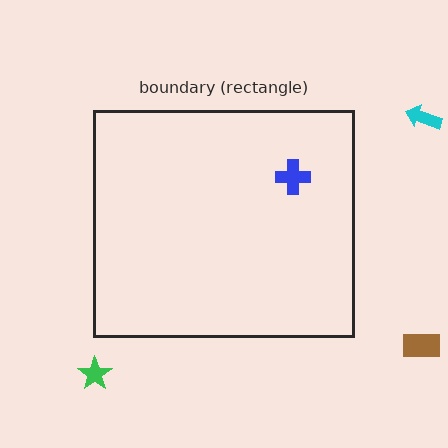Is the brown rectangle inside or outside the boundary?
Outside.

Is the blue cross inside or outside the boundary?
Inside.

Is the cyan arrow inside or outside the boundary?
Outside.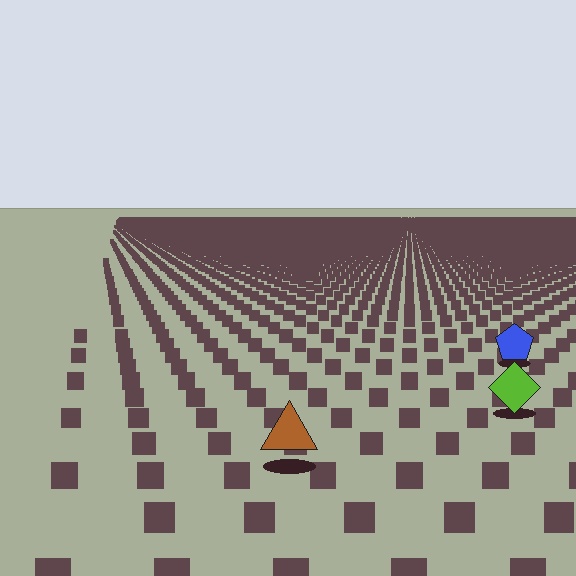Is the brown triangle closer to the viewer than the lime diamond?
Yes. The brown triangle is closer — you can tell from the texture gradient: the ground texture is coarser near it.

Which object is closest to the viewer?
The brown triangle is closest. The texture marks near it are larger and more spread out.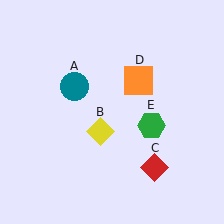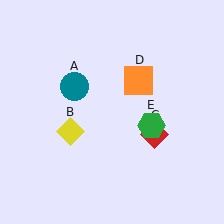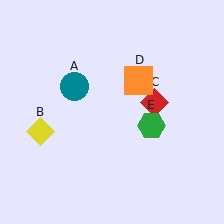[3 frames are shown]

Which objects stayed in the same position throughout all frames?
Teal circle (object A) and orange square (object D) and green hexagon (object E) remained stationary.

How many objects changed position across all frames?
2 objects changed position: yellow diamond (object B), red diamond (object C).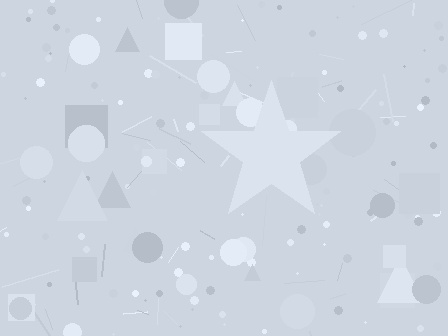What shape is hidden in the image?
A star is hidden in the image.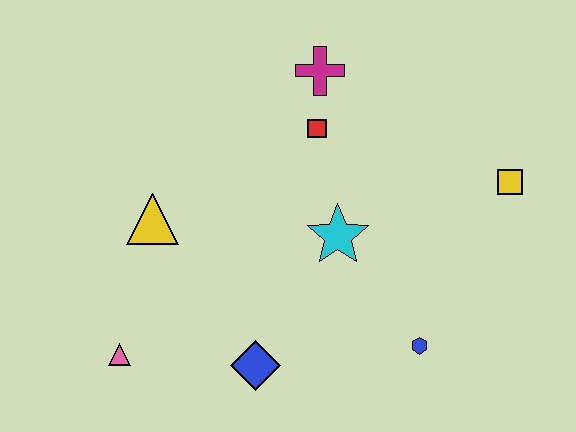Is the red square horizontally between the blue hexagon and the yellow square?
No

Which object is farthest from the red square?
The pink triangle is farthest from the red square.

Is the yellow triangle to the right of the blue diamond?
No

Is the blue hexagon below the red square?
Yes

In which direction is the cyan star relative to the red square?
The cyan star is below the red square.